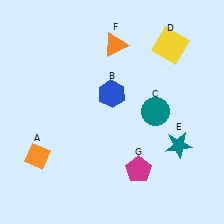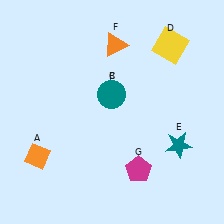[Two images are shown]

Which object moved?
The teal circle (C) moved left.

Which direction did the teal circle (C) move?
The teal circle (C) moved left.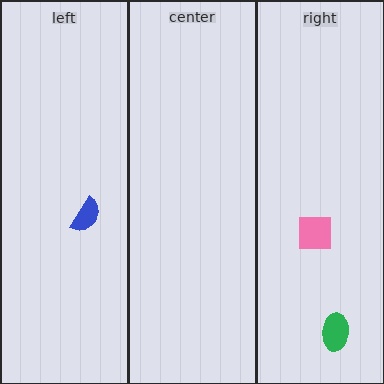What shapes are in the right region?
The green ellipse, the pink square.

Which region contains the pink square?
The right region.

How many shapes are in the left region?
1.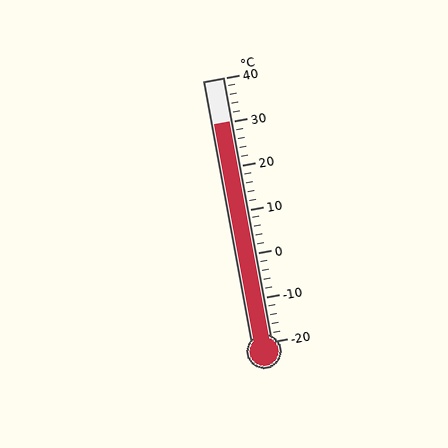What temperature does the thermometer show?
The thermometer shows approximately 30°C.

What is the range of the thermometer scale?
The thermometer scale ranges from -20°C to 40°C.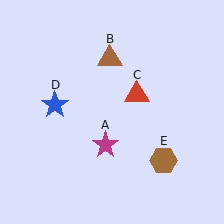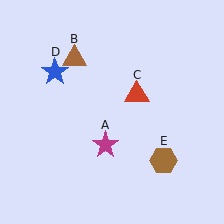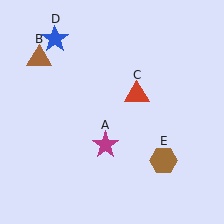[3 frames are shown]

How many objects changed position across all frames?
2 objects changed position: brown triangle (object B), blue star (object D).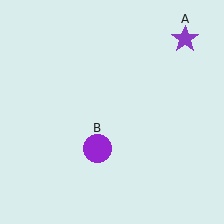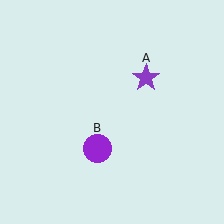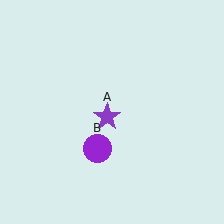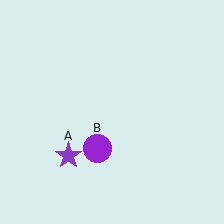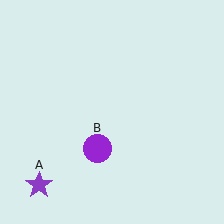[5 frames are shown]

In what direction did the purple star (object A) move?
The purple star (object A) moved down and to the left.